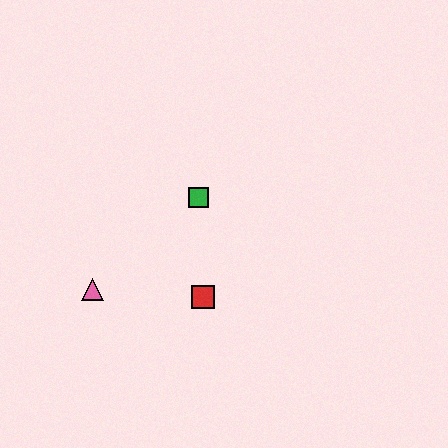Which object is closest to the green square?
The red square is closest to the green square.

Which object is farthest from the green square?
The pink triangle is farthest from the green square.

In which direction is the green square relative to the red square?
The green square is above the red square.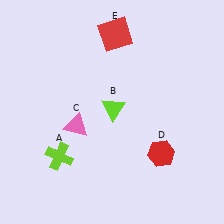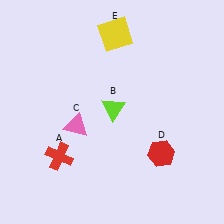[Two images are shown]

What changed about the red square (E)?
In Image 1, E is red. In Image 2, it changed to yellow.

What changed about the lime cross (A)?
In Image 1, A is lime. In Image 2, it changed to red.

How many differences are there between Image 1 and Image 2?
There are 2 differences between the two images.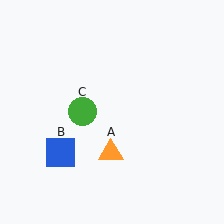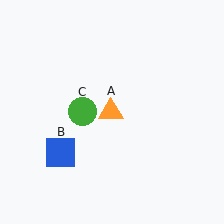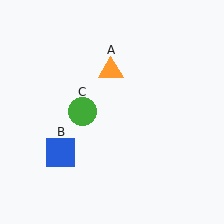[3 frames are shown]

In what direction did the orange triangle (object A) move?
The orange triangle (object A) moved up.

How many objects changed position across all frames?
1 object changed position: orange triangle (object A).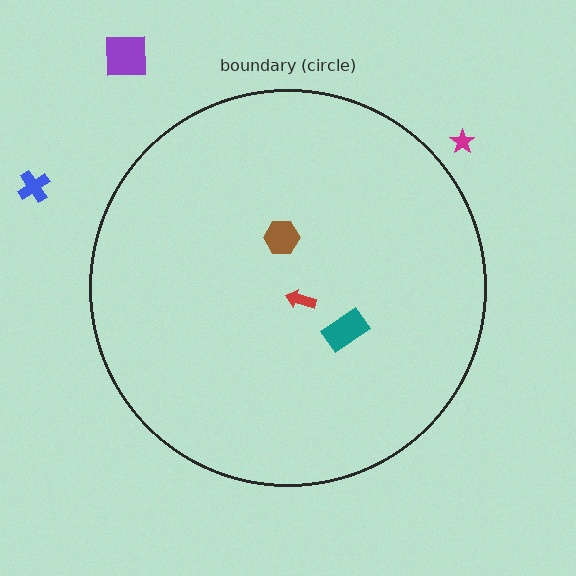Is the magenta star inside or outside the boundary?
Outside.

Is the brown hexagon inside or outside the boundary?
Inside.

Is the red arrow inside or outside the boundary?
Inside.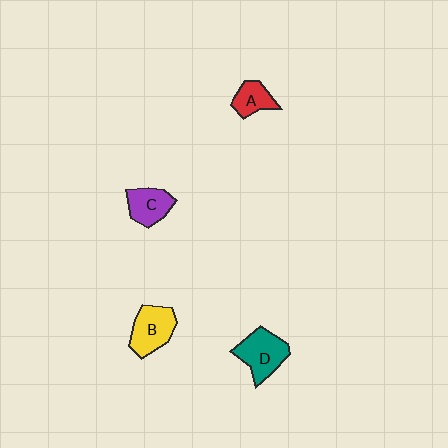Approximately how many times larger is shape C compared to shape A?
Approximately 1.3 times.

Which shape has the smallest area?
Shape A (red).